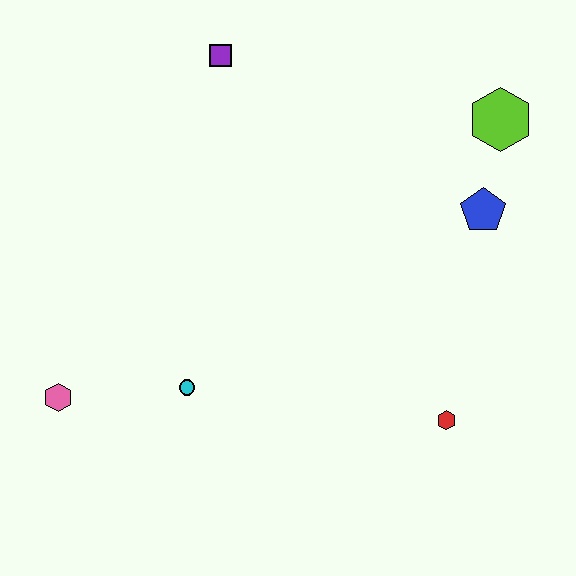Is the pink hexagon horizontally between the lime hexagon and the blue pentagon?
No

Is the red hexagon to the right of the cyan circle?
Yes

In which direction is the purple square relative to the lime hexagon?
The purple square is to the left of the lime hexagon.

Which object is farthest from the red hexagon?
The purple square is farthest from the red hexagon.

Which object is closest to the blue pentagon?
The lime hexagon is closest to the blue pentagon.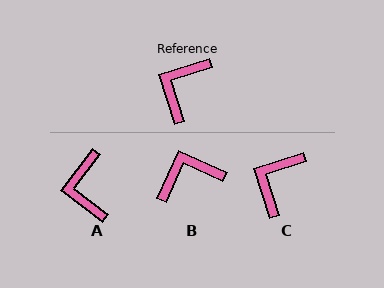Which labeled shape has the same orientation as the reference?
C.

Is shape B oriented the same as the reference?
No, it is off by about 43 degrees.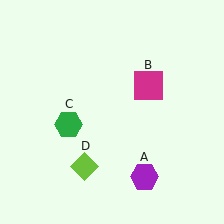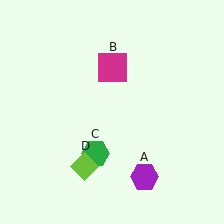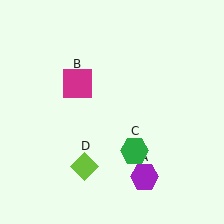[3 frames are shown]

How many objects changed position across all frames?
2 objects changed position: magenta square (object B), green hexagon (object C).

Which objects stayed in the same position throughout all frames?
Purple hexagon (object A) and lime diamond (object D) remained stationary.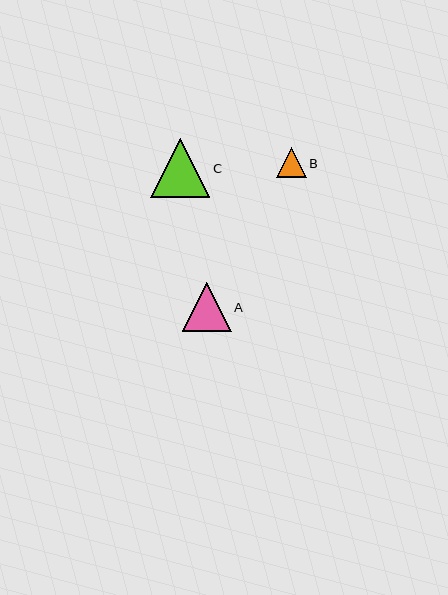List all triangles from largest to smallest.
From largest to smallest: C, A, B.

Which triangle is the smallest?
Triangle B is the smallest with a size of approximately 30 pixels.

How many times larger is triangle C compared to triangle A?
Triangle C is approximately 1.2 times the size of triangle A.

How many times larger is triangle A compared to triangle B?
Triangle A is approximately 1.6 times the size of triangle B.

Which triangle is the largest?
Triangle C is the largest with a size of approximately 60 pixels.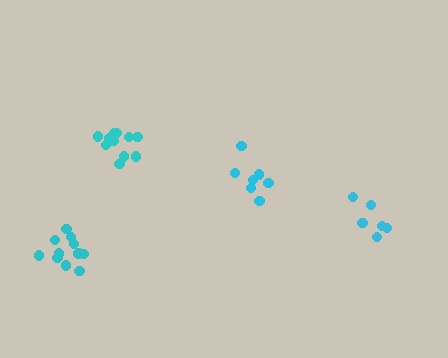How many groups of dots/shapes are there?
There are 4 groups.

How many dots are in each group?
Group 1: 7 dots, Group 2: 6 dots, Group 3: 11 dots, Group 4: 11 dots (35 total).